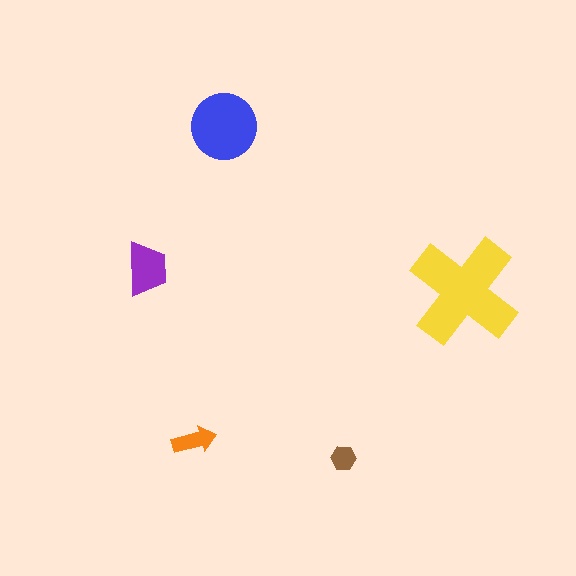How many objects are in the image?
There are 5 objects in the image.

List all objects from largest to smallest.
The yellow cross, the blue circle, the purple trapezoid, the orange arrow, the brown hexagon.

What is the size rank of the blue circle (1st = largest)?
2nd.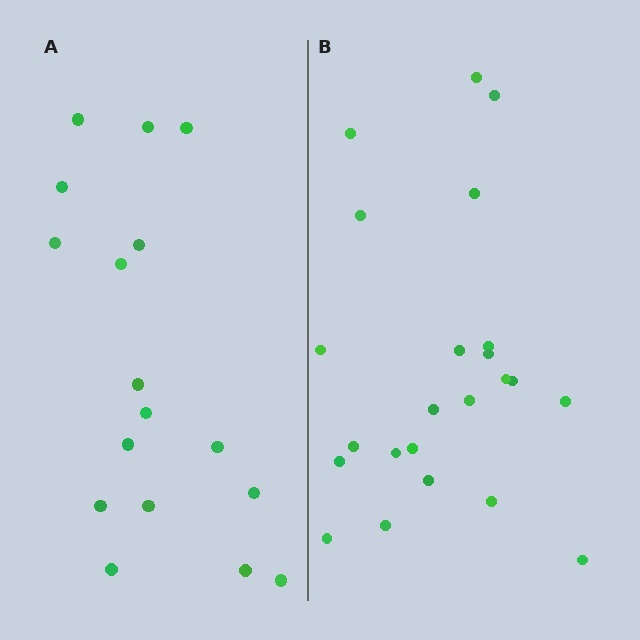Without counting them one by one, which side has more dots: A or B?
Region B (the right region) has more dots.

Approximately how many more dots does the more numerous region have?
Region B has about 6 more dots than region A.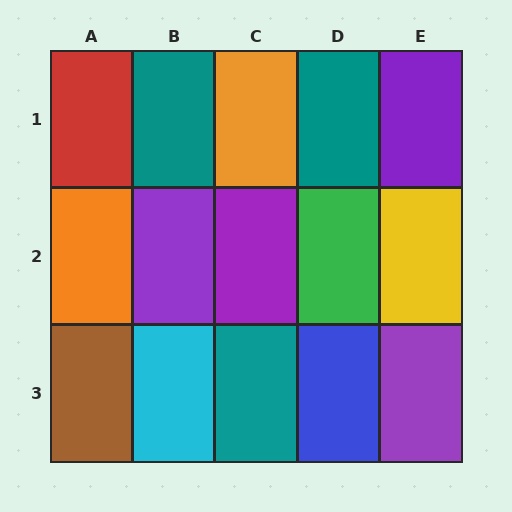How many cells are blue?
1 cell is blue.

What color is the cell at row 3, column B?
Cyan.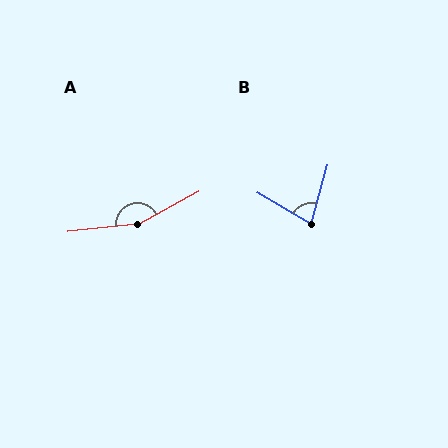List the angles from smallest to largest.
B (76°), A (158°).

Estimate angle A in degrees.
Approximately 158 degrees.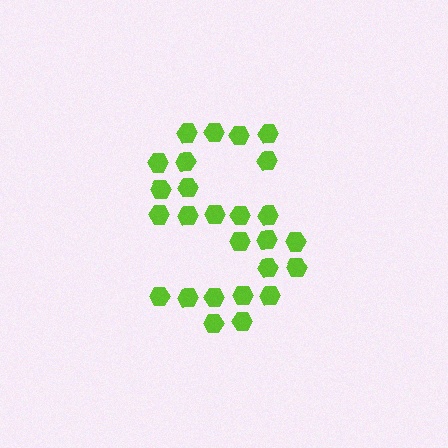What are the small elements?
The small elements are hexagons.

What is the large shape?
The large shape is the letter S.